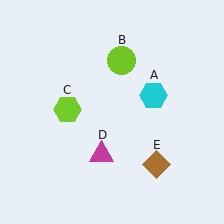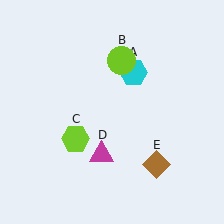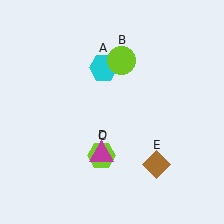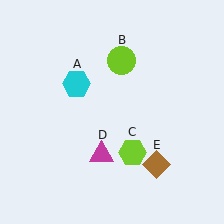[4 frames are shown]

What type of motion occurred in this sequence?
The cyan hexagon (object A), lime hexagon (object C) rotated counterclockwise around the center of the scene.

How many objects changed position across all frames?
2 objects changed position: cyan hexagon (object A), lime hexagon (object C).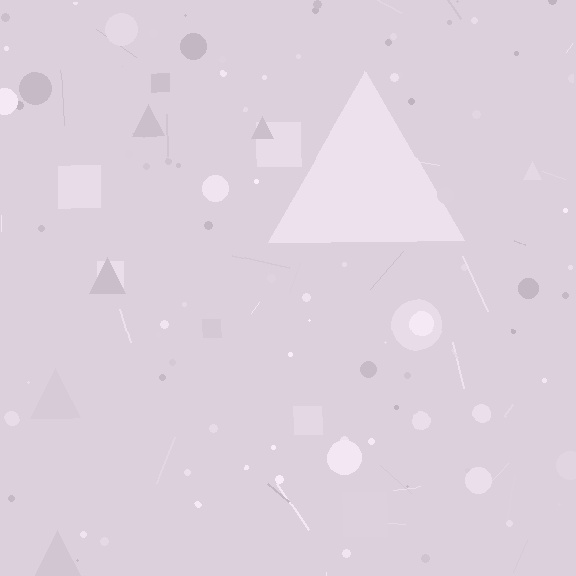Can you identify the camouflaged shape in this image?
The camouflaged shape is a triangle.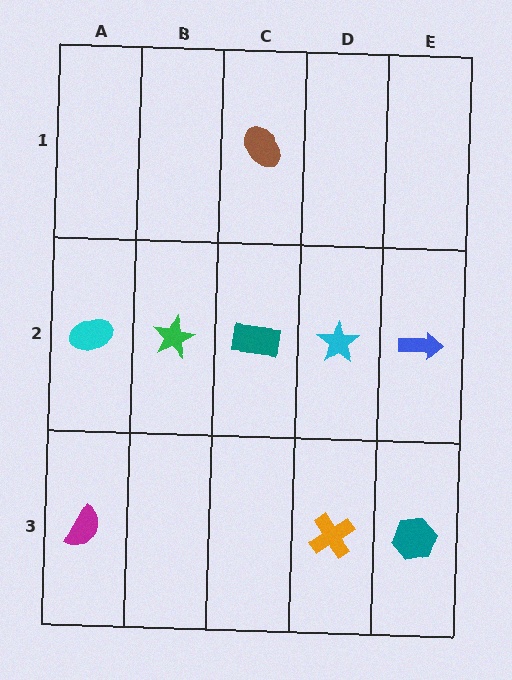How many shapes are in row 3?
3 shapes.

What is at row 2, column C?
A teal rectangle.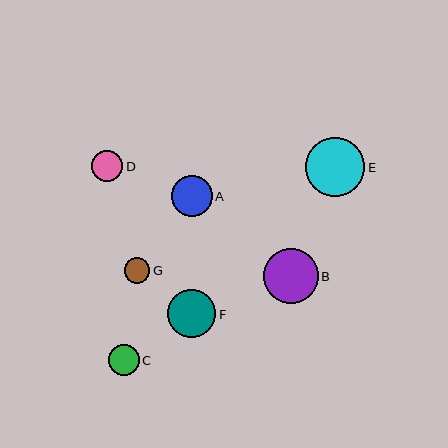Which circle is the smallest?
Circle G is the smallest with a size of approximately 26 pixels.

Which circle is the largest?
Circle E is the largest with a size of approximately 59 pixels.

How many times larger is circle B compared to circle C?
Circle B is approximately 1.8 times the size of circle C.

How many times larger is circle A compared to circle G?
Circle A is approximately 1.6 times the size of circle G.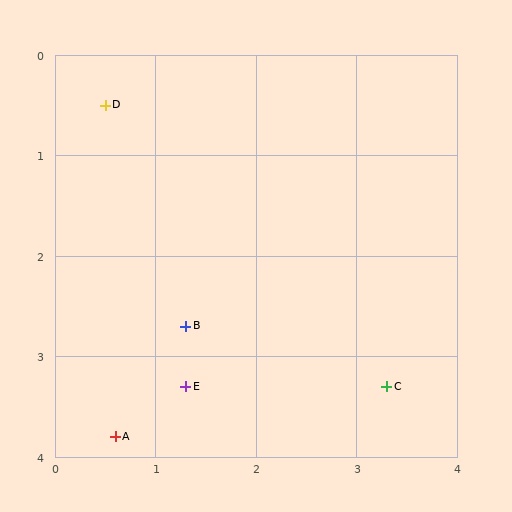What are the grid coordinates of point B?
Point B is at approximately (1.3, 2.7).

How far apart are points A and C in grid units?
Points A and C are about 2.7 grid units apart.